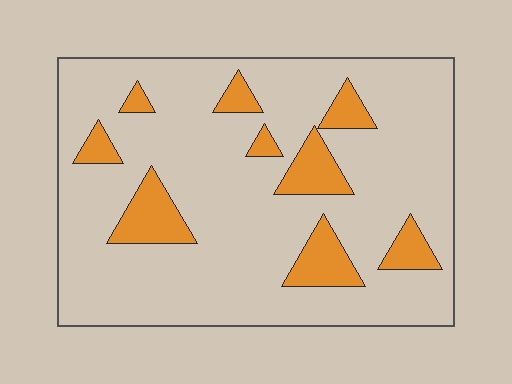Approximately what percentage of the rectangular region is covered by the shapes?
Approximately 15%.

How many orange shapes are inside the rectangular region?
9.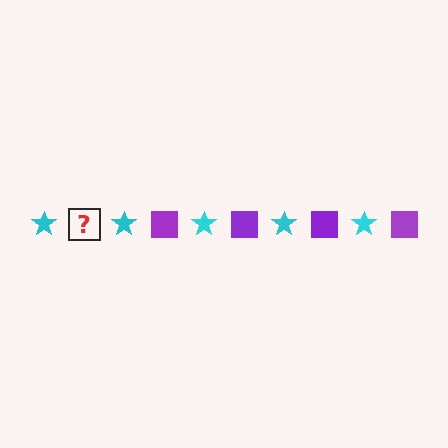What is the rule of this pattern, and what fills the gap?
The rule is that the pattern alternates between cyan star and purple square. The gap should be filled with a purple square.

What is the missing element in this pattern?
The missing element is a purple square.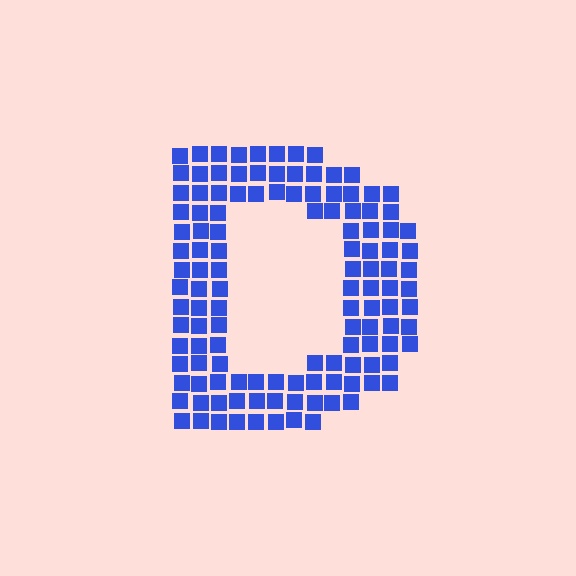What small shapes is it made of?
It is made of small squares.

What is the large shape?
The large shape is the letter D.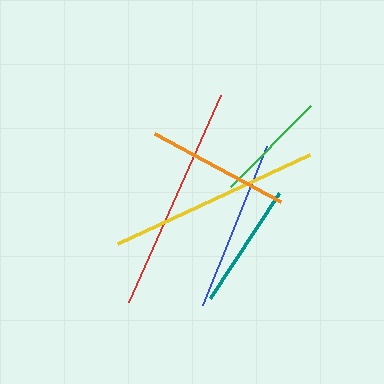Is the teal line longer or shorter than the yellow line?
The yellow line is longer than the teal line.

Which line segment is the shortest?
The green line is the shortest at approximately 114 pixels.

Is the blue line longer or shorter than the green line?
The blue line is longer than the green line.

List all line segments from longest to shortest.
From longest to shortest: red, yellow, blue, orange, teal, green.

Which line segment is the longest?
The red line is the longest at approximately 227 pixels.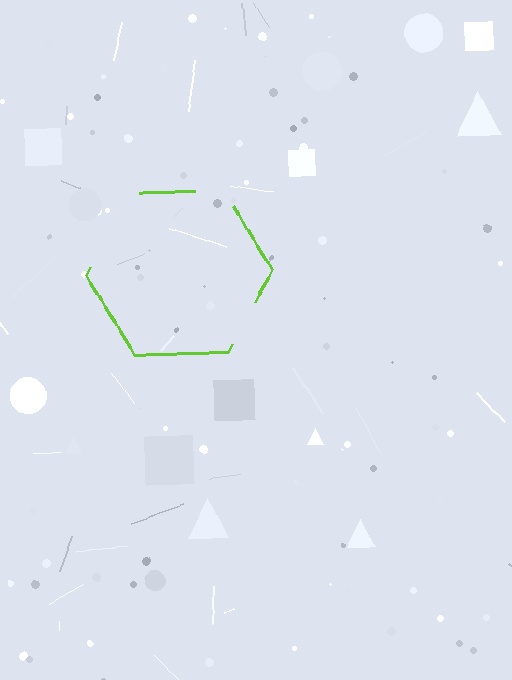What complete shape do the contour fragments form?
The contour fragments form a hexagon.